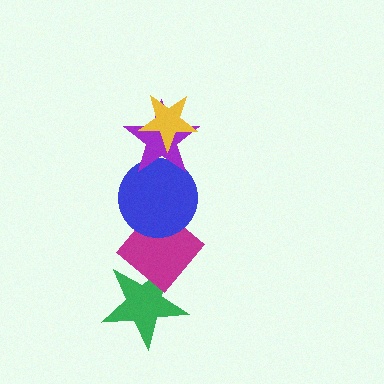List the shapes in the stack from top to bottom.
From top to bottom: the yellow star, the purple star, the blue circle, the magenta diamond, the green star.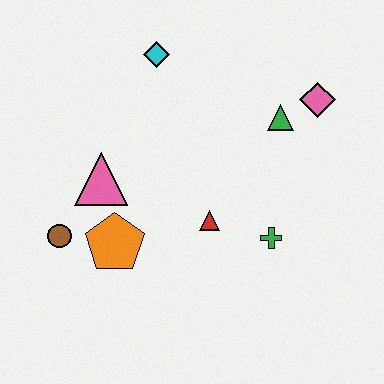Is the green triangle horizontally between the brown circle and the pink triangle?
No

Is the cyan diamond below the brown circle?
No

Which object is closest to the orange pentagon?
The brown circle is closest to the orange pentagon.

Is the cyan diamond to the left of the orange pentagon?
No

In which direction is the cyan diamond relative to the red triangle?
The cyan diamond is above the red triangle.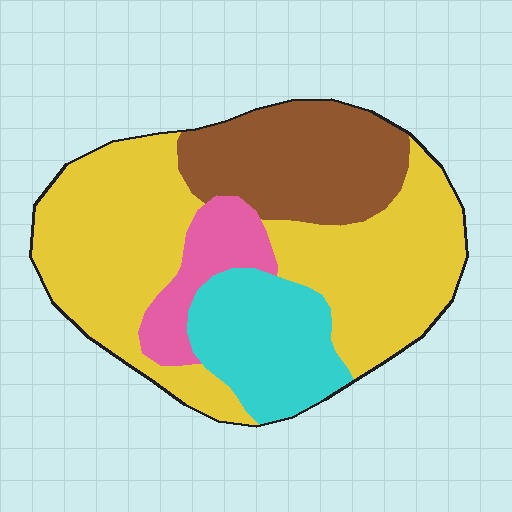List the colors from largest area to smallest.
From largest to smallest: yellow, brown, cyan, pink.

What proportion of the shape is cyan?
Cyan takes up between a sixth and a third of the shape.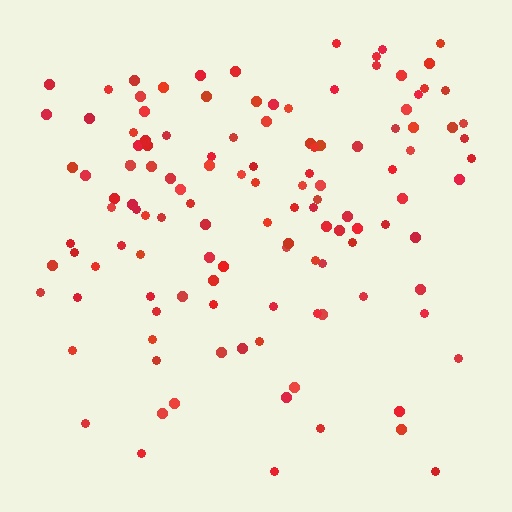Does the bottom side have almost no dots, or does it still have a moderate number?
Still a moderate number, just noticeably fewer than the top.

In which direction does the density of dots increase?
From bottom to top, with the top side densest.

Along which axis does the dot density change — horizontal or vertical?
Vertical.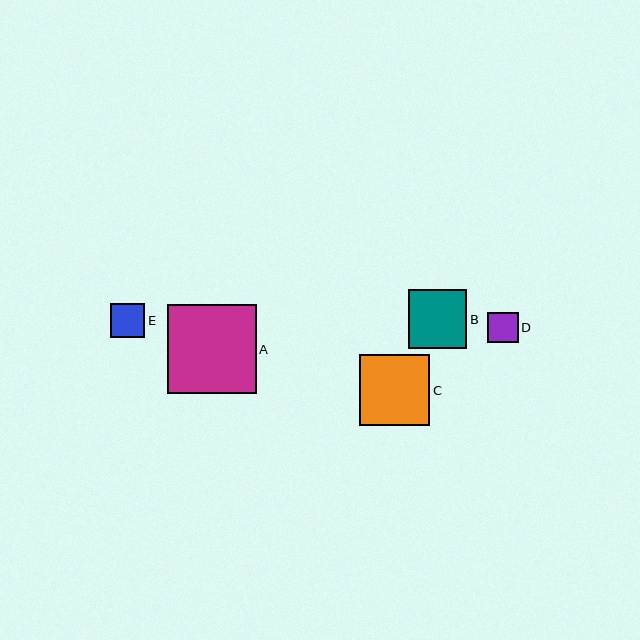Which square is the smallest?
Square D is the smallest with a size of approximately 30 pixels.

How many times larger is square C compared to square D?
Square C is approximately 2.3 times the size of square D.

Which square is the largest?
Square A is the largest with a size of approximately 89 pixels.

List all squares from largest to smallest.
From largest to smallest: A, C, B, E, D.